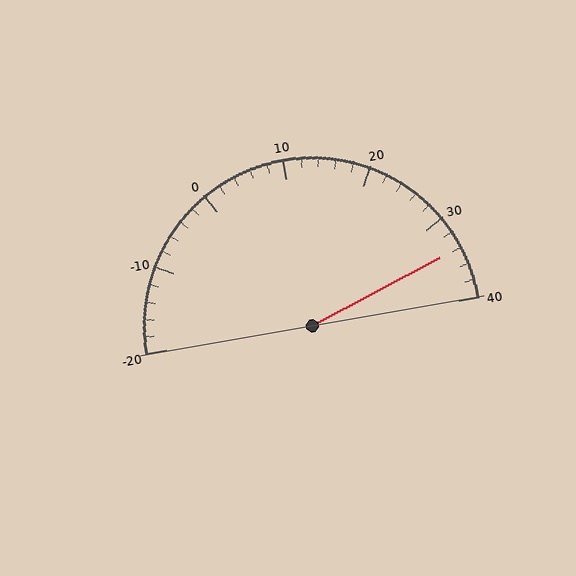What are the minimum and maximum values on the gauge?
The gauge ranges from -20 to 40.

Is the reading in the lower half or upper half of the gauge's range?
The reading is in the upper half of the range (-20 to 40).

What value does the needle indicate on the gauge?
The needle indicates approximately 34.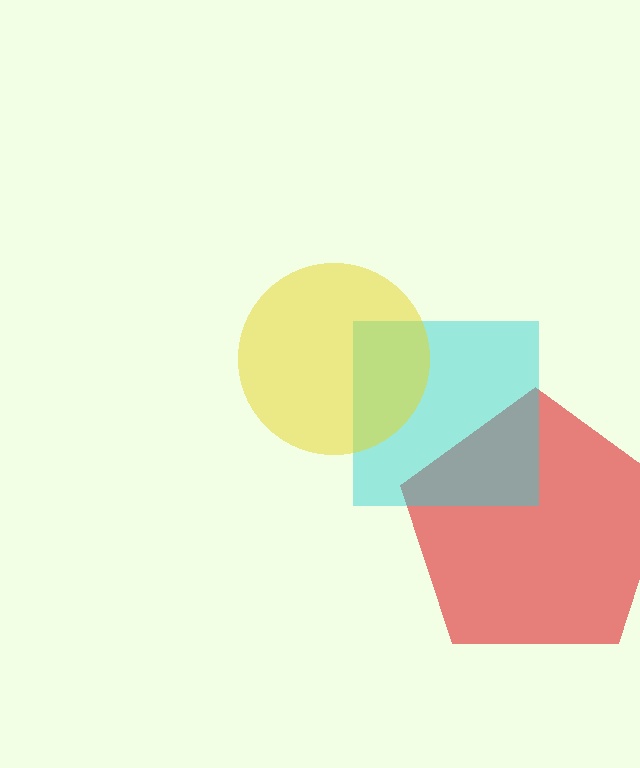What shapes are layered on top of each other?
The layered shapes are: a red pentagon, a cyan square, a yellow circle.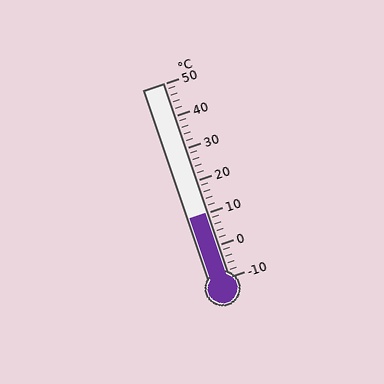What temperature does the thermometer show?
The thermometer shows approximately 10°C.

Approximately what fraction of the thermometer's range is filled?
The thermometer is filled to approximately 35% of its range.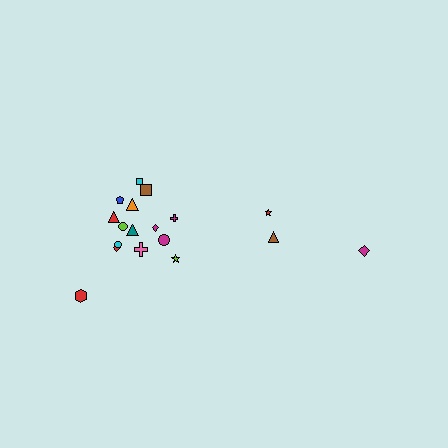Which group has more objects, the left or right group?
The left group.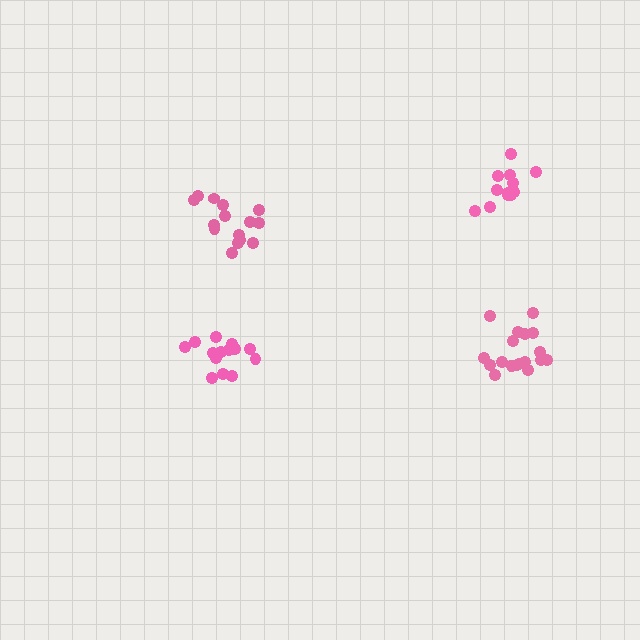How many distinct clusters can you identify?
There are 4 distinct clusters.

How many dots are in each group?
Group 1: 14 dots, Group 2: 18 dots, Group 3: 15 dots, Group 4: 12 dots (59 total).